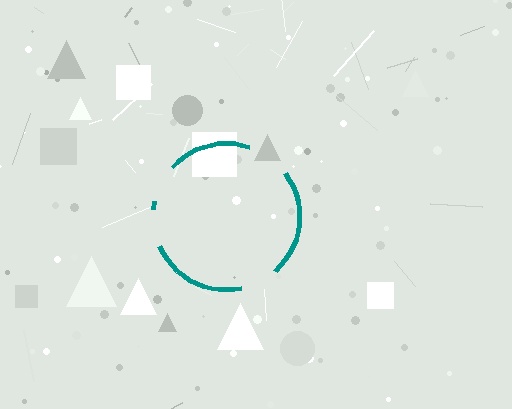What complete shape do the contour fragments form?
The contour fragments form a circle.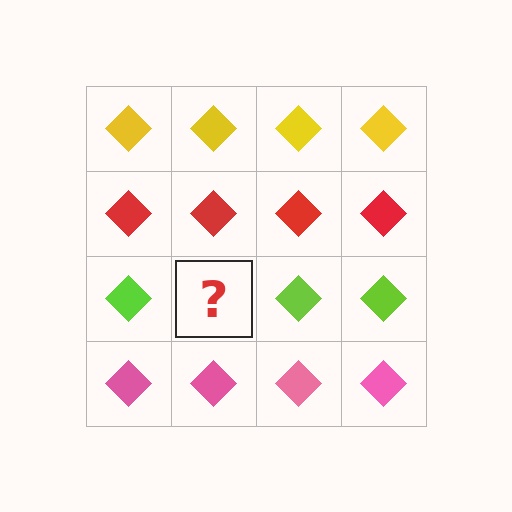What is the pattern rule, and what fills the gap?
The rule is that each row has a consistent color. The gap should be filled with a lime diamond.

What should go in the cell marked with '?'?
The missing cell should contain a lime diamond.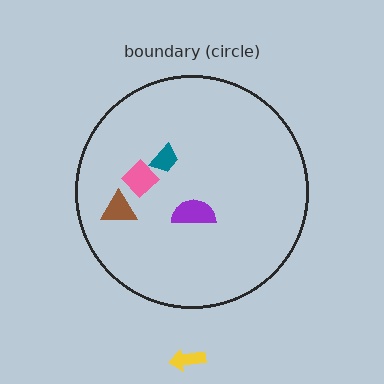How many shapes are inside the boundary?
4 inside, 1 outside.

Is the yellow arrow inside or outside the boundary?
Outside.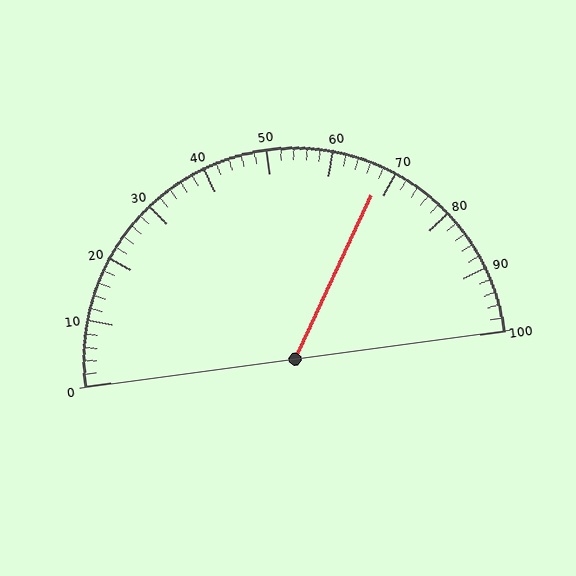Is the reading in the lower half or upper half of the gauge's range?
The reading is in the upper half of the range (0 to 100).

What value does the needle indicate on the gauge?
The needle indicates approximately 68.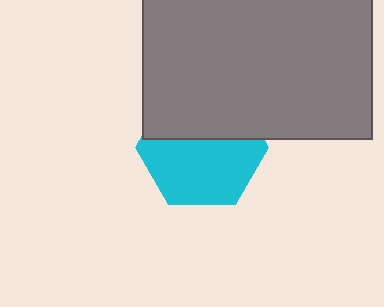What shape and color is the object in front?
The object in front is a gray rectangle.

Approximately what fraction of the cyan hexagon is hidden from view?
Roughly 41% of the cyan hexagon is hidden behind the gray rectangle.